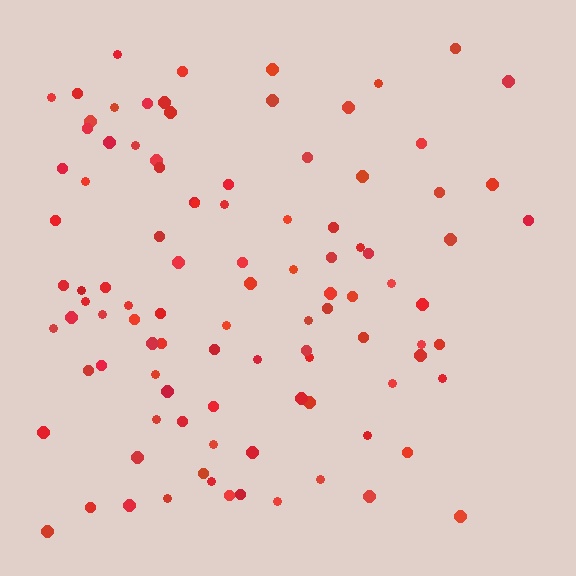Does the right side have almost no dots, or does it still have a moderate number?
Still a moderate number, just noticeably fewer than the left.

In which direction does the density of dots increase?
From right to left, with the left side densest.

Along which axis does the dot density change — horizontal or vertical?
Horizontal.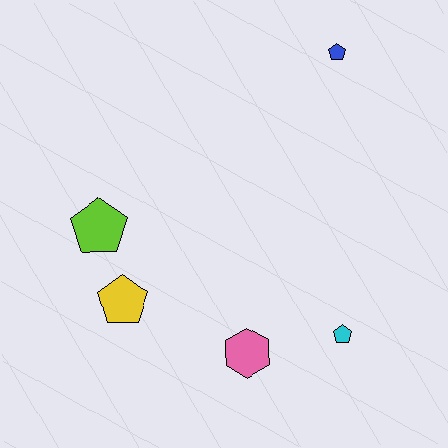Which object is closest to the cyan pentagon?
The pink hexagon is closest to the cyan pentagon.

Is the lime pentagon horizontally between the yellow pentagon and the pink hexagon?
No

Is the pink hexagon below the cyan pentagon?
Yes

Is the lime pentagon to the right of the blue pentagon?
No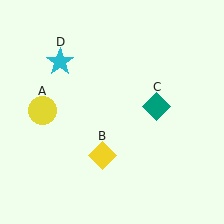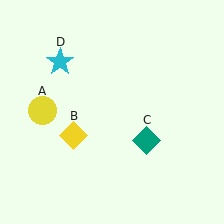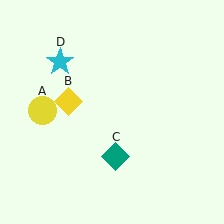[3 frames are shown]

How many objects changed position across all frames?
2 objects changed position: yellow diamond (object B), teal diamond (object C).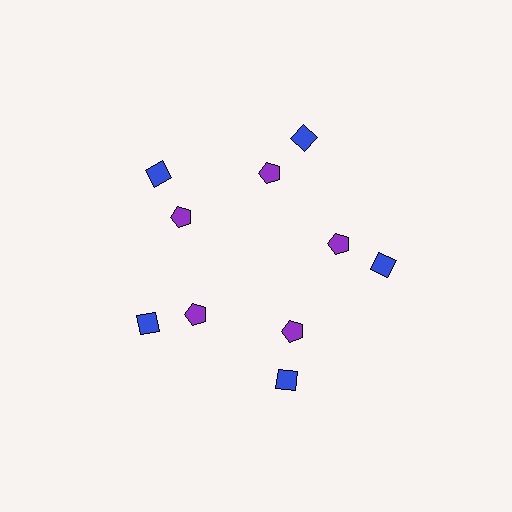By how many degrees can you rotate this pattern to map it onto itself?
The pattern maps onto itself every 72 degrees of rotation.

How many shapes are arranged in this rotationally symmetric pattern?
There are 10 shapes, arranged in 5 groups of 2.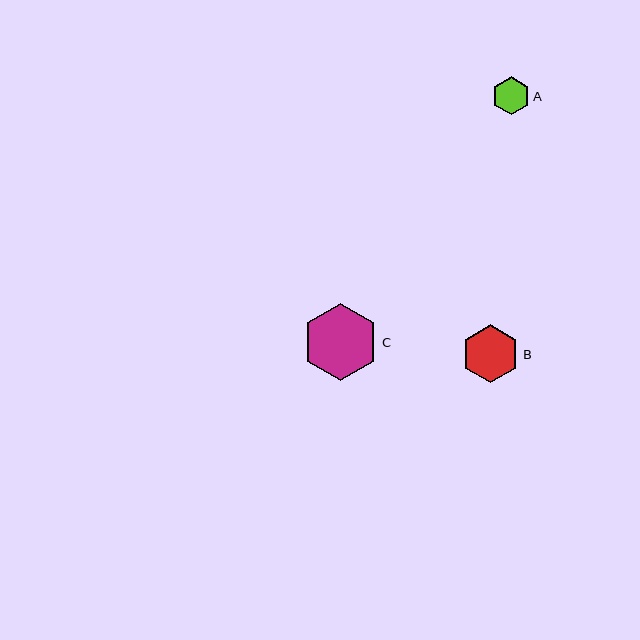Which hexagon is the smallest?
Hexagon A is the smallest with a size of approximately 38 pixels.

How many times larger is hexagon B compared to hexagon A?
Hexagon B is approximately 1.5 times the size of hexagon A.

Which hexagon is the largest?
Hexagon C is the largest with a size of approximately 77 pixels.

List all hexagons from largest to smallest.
From largest to smallest: C, B, A.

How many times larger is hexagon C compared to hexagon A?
Hexagon C is approximately 2.0 times the size of hexagon A.